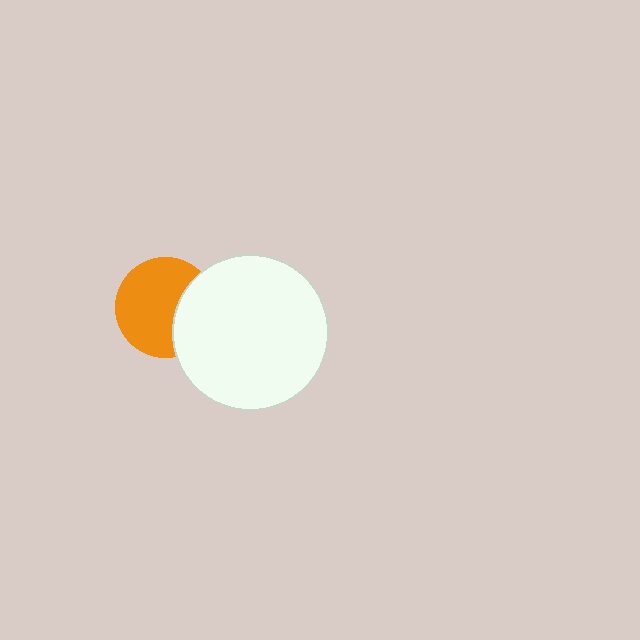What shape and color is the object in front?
The object in front is a white circle.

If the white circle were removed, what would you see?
You would see the complete orange circle.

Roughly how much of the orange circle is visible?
Most of it is visible (roughly 69%).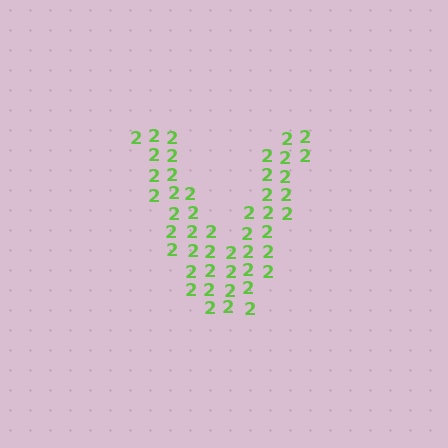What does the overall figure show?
The overall figure shows the letter V.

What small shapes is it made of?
It is made of small digit 2's.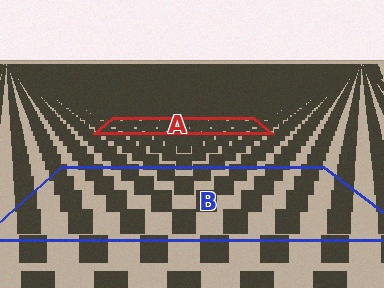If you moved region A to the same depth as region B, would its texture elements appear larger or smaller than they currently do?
They would appear larger. At a closer depth, the same texture elements are projected at a bigger on-screen size.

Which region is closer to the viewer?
Region B is closer. The texture elements there are larger and more spread out.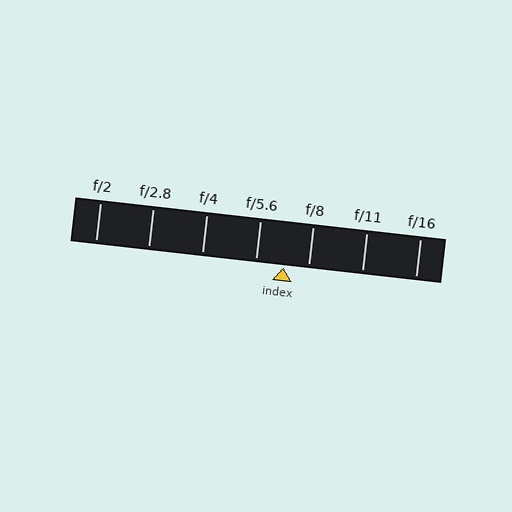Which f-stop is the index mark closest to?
The index mark is closest to f/8.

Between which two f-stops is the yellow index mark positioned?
The index mark is between f/5.6 and f/8.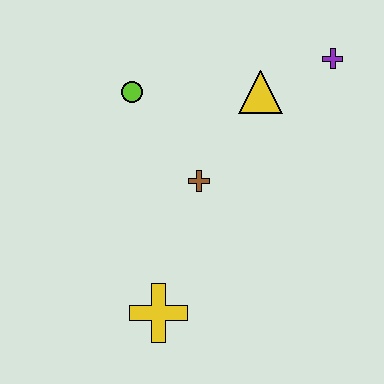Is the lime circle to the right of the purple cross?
No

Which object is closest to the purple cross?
The yellow triangle is closest to the purple cross.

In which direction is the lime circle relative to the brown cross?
The lime circle is above the brown cross.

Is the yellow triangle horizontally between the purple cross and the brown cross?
Yes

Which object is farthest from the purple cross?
The yellow cross is farthest from the purple cross.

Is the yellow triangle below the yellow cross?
No